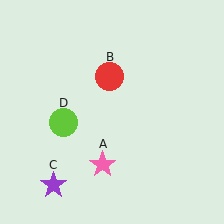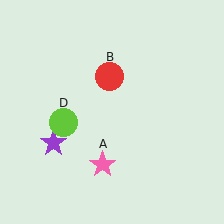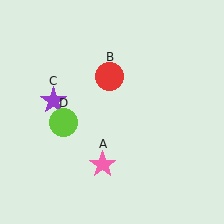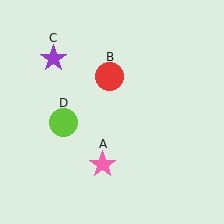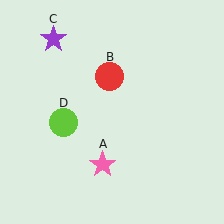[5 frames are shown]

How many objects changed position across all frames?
1 object changed position: purple star (object C).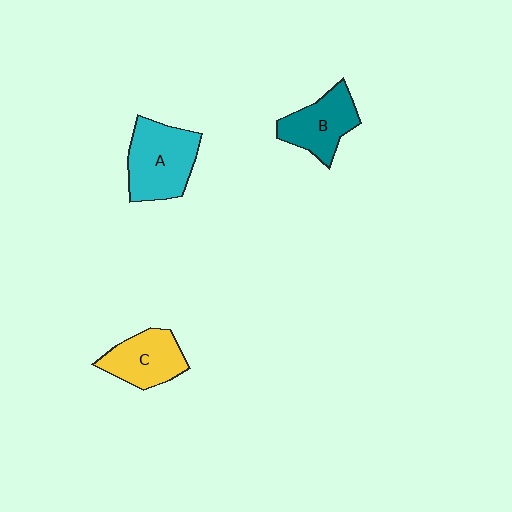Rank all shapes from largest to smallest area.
From largest to smallest: A (cyan), B (teal), C (yellow).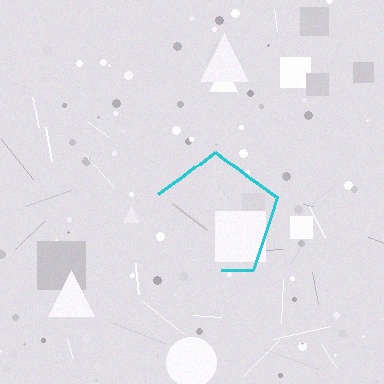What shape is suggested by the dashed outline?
The dashed outline suggests a pentagon.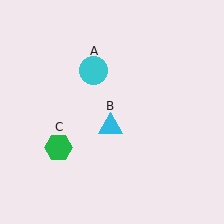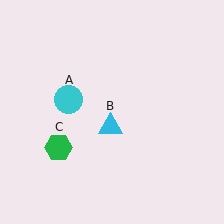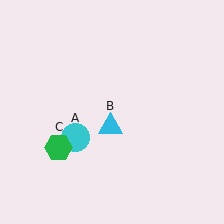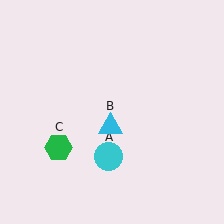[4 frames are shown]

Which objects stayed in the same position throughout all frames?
Cyan triangle (object B) and green hexagon (object C) remained stationary.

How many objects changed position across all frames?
1 object changed position: cyan circle (object A).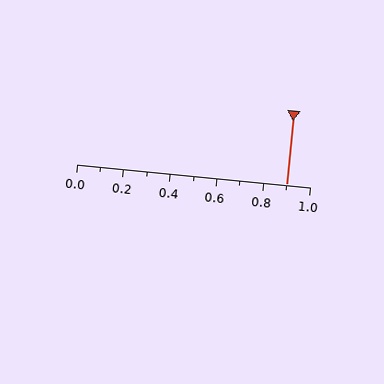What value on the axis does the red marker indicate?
The marker indicates approximately 0.9.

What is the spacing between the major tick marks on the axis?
The major ticks are spaced 0.2 apart.